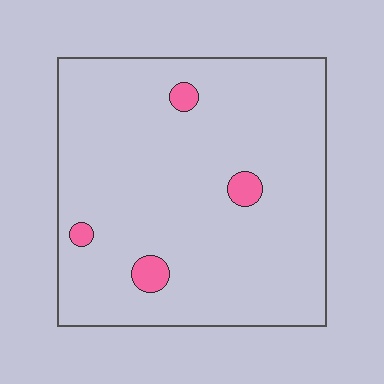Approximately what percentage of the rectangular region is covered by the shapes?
Approximately 5%.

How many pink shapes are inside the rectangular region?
4.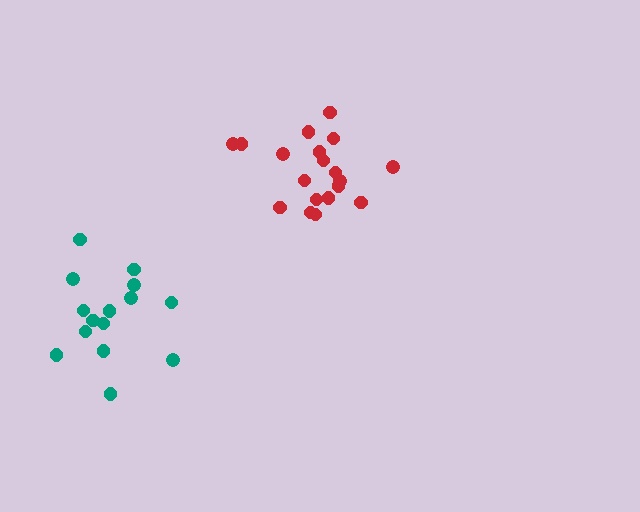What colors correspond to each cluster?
The clusters are colored: teal, red.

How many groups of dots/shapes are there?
There are 2 groups.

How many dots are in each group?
Group 1: 15 dots, Group 2: 19 dots (34 total).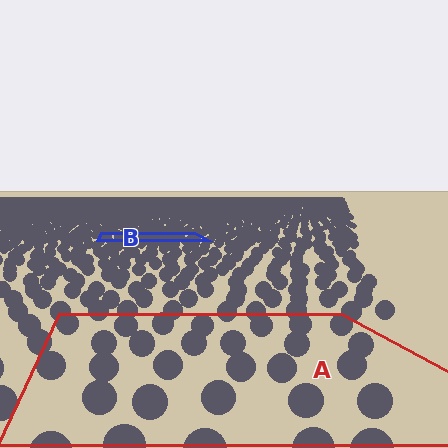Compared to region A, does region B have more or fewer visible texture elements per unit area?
Region B has more texture elements per unit area — they are packed more densely because it is farther away.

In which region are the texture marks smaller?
The texture marks are smaller in region B, because it is farther away.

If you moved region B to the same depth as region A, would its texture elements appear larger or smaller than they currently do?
They would appear larger. At a closer depth, the same texture elements are projected at a bigger on-screen size.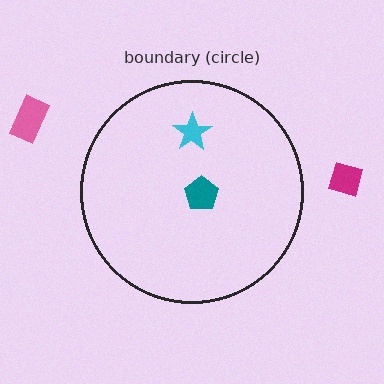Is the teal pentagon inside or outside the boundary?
Inside.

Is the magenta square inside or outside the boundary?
Outside.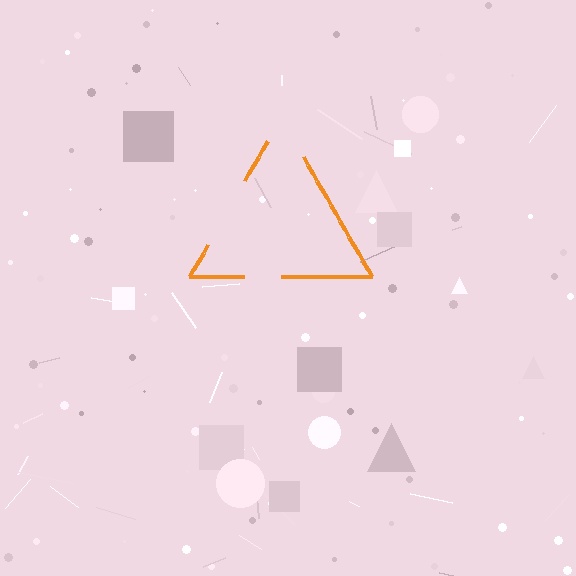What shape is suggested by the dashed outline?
The dashed outline suggests a triangle.